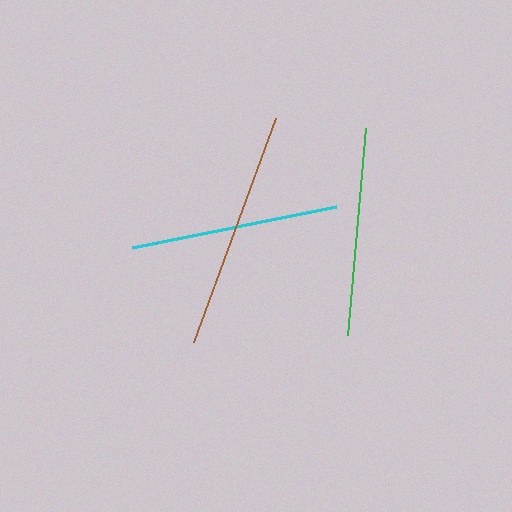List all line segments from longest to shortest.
From longest to shortest: brown, cyan, green.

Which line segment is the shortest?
The green line is the shortest at approximately 208 pixels.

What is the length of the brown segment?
The brown segment is approximately 239 pixels long.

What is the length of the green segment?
The green segment is approximately 208 pixels long.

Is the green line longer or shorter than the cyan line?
The cyan line is longer than the green line.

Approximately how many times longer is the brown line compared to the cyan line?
The brown line is approximately 1.1 times the length of the cyan line.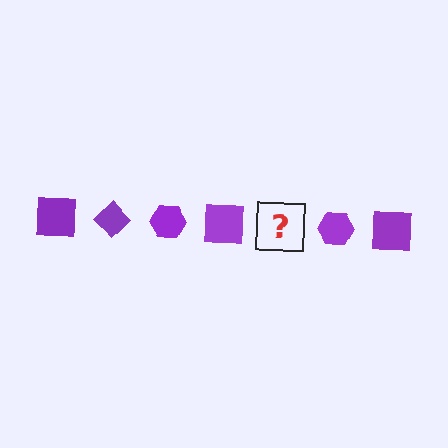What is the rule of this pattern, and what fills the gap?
The rule is that the pattern cycles through square, diamond, hexagon shapes in purple. The gap should be filled with a purple diamond.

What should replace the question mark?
The question mark should be replaced with a purple diamond.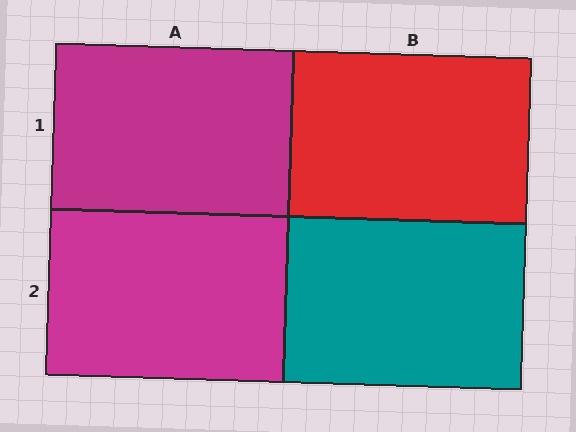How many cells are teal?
1 cell is teal.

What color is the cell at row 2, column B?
Teal.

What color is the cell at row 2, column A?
Magenta.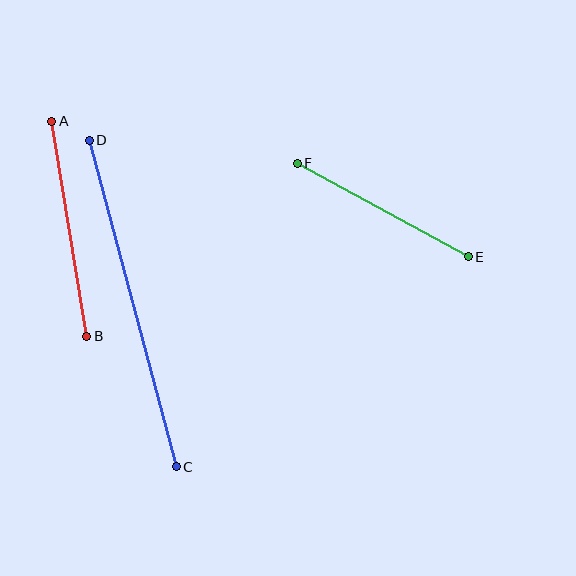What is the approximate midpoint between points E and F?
The midpoint is at approximately (383, 210) pixels.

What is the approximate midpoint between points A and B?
The midpoint is at approximately (69, 229) pixels.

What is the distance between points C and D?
The distance is approximately 338 pixels.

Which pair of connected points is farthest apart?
Points C and D are farthest apart.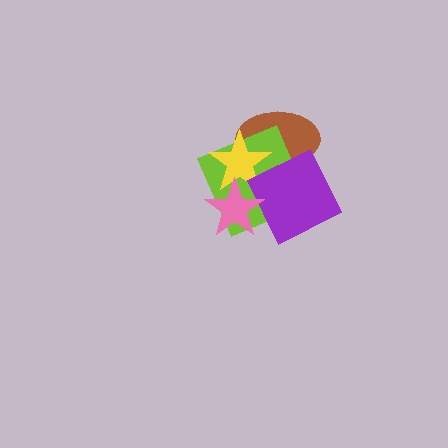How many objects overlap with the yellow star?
3 objects overlap with the yellow star.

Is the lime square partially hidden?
Yes, it is partially covered by another shape.